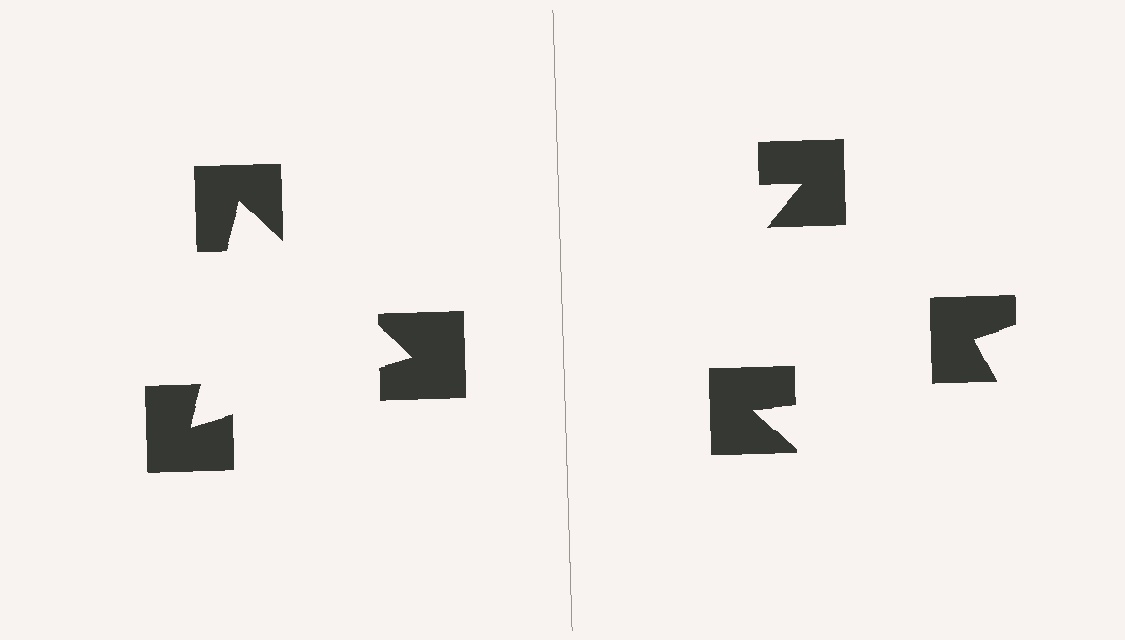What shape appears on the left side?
An illusory triangle.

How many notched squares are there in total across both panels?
6 — 3 on each side.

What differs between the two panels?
The notched squares are positioned identically on both sides; only the wedge orientations differ. On the left they align to a triangle; on the right they are misaligned.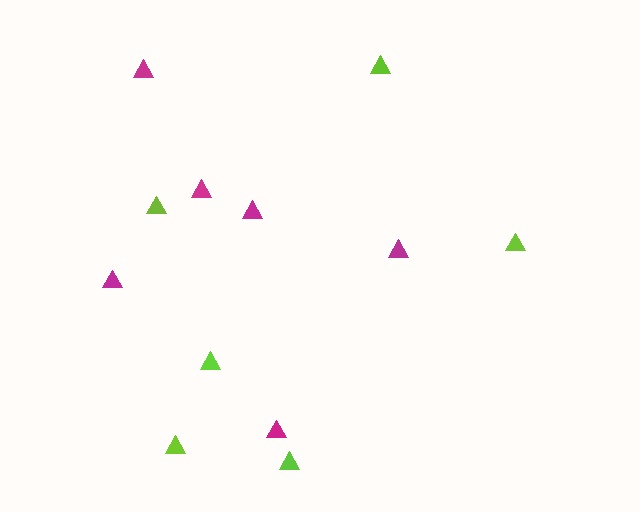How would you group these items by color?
There are 2 groups: one group of magenta triangles (6) and one group of lime triangles (6).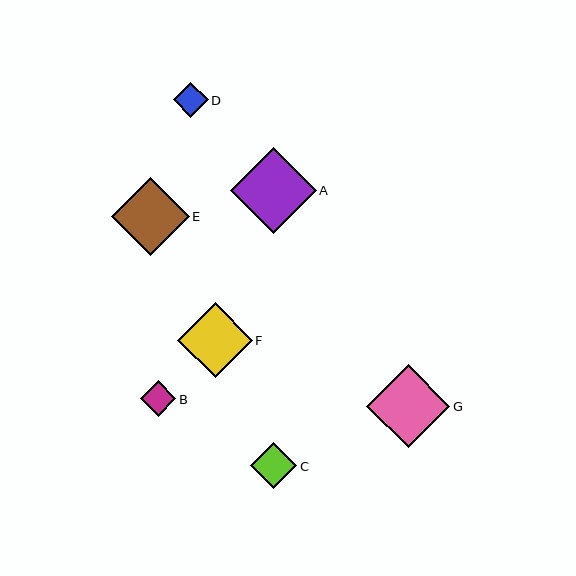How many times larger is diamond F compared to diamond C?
Diamond F is approximately 1.6 times the size of diamond C.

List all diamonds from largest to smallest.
From largest to smallest: A, G, E, F, C, B, D.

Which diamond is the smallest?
Diamond D is the smallest with a size of approximately 35 pixels.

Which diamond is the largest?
Diamond A is the largest with a size of approximately 86 pixels.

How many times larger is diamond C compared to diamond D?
Diamond C is approximately 1.3 times the size of diamond D.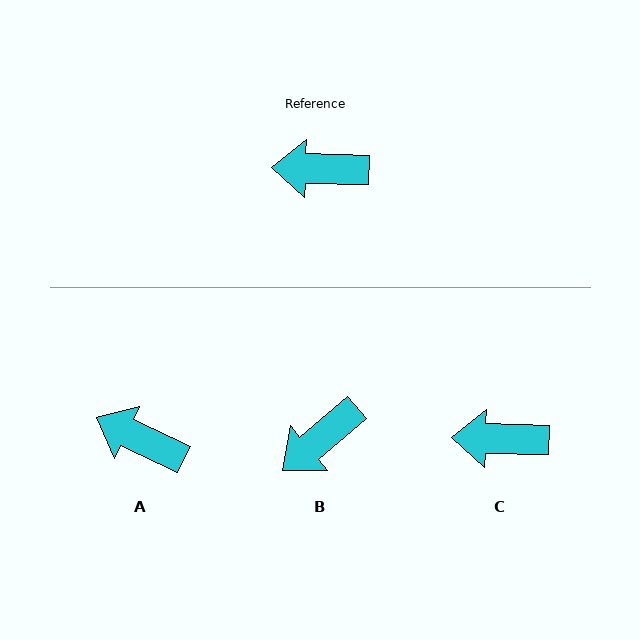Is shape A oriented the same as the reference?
No, it is off by about 24 degrees.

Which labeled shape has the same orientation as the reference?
C.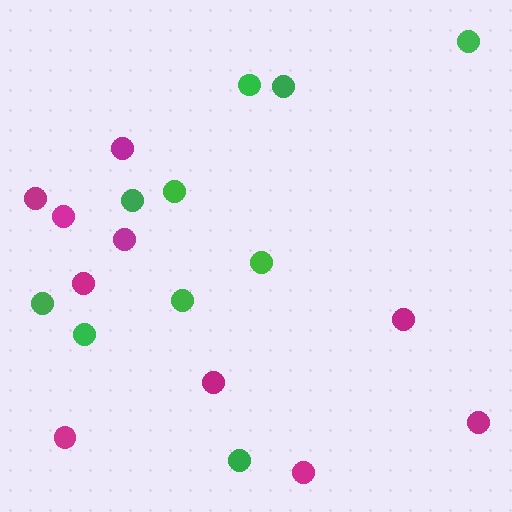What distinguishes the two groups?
There are 2 groups: one group of green circles (10) and one group of magenta circles (10).